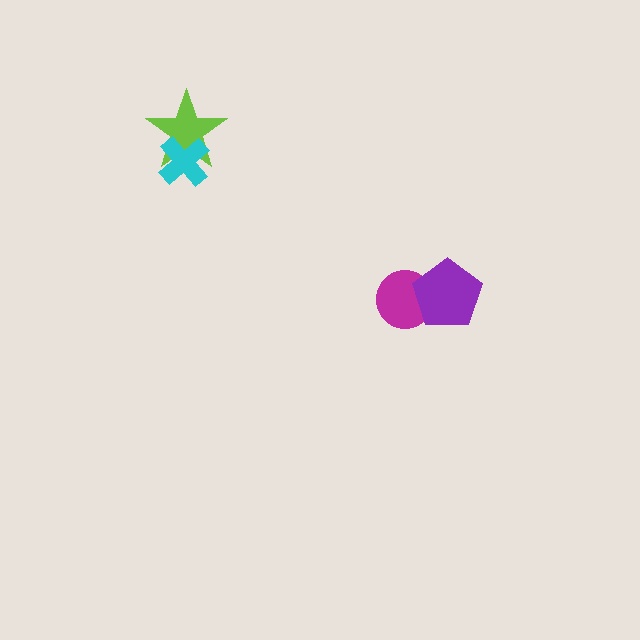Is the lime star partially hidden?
Yes, it is partially covered by another shape.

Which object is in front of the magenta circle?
The purple pentagon is in front of the magenta circle.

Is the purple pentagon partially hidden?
No, no other shape covers it.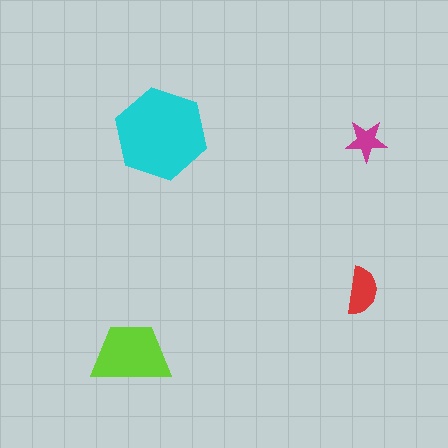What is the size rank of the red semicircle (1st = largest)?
3rd.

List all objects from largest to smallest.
The cyan hexagon, the lime trapezoid, the red semicircle, the magenta star.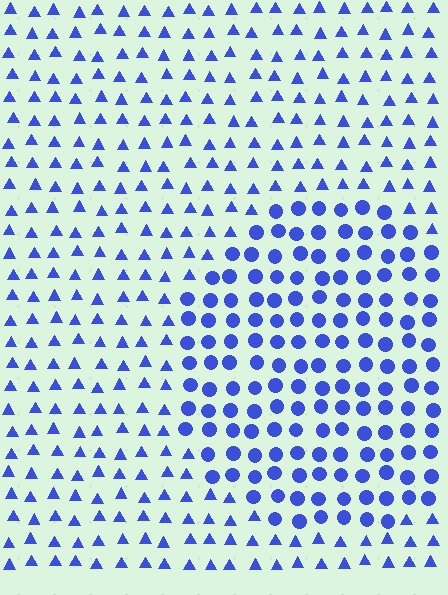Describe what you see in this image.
The image is filled with small blue elements arranged in a uniform grid. A circle-shaped region contains circles, while the surrounding area contains triangles. The boundary is defined purely by the change in element shape.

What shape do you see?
I see a circle.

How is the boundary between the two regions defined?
The boundary is defined by a change in element shape: circles inside vs. triangles outside. All elements share the same color and spacing.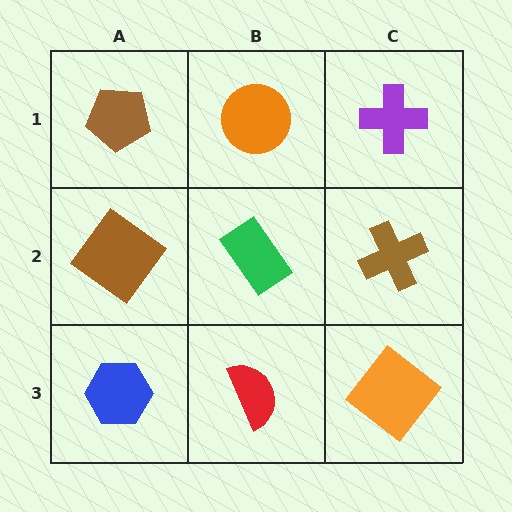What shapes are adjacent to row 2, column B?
An orange circle (row 1, column B), a red semicircle (row 3, column B), a brown diamond (row 2, column A), a brown cross (row 2, column C).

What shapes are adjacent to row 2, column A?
A brown pentagon (row 1, column A), a blue hexagon (row 3, column A), a green rectangle (row 2, column B).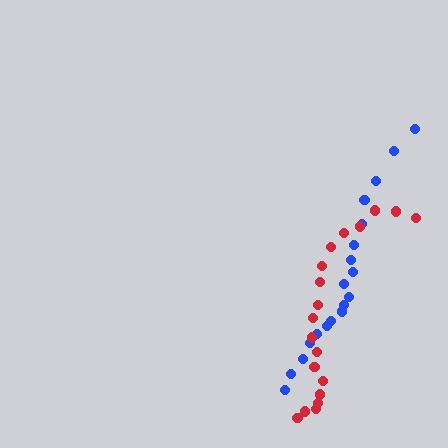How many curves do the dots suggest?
There are 2 distinct paths.